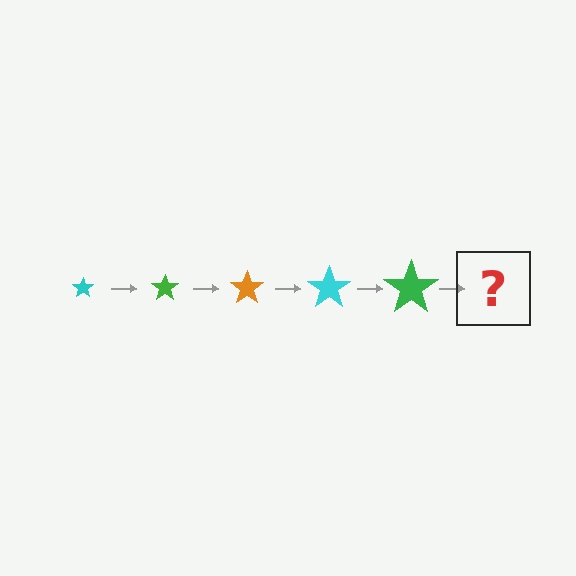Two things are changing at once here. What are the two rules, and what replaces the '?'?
The two rules are that the star grows larger each step and the color cycles through cyan, green, and orange. The '?' should be an orange star, larger than the previous one.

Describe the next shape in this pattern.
It should be an orange star, larger than the previous one.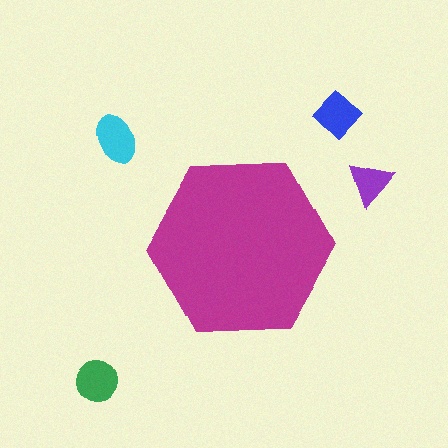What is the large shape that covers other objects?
A magenta hexagon.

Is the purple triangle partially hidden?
No, the purple triangle is fully visible.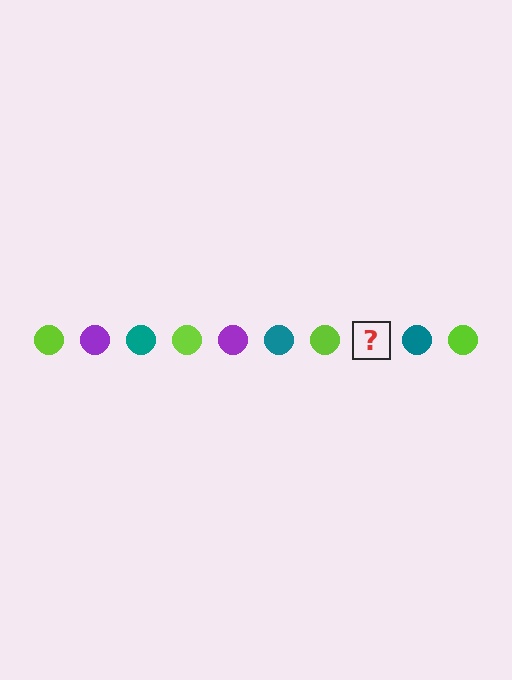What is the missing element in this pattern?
The missing element is a purple circle.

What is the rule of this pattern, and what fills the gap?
The rule is that the pattern cycles through lime, purple, teal circles. The gap should be filled with a purple circle.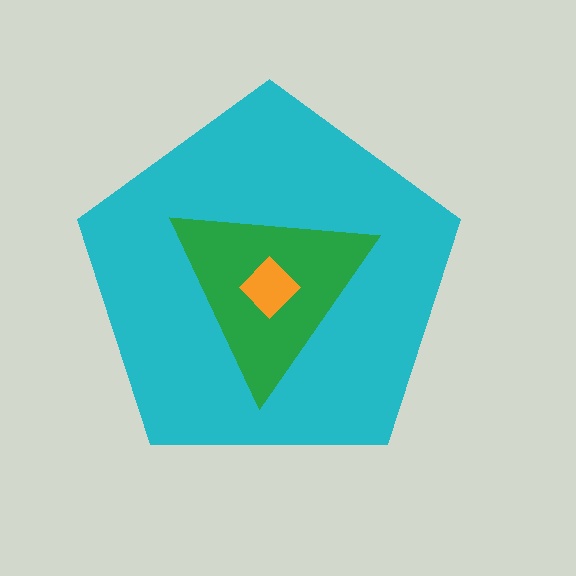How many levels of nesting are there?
3.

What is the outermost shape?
The cyan pentagon.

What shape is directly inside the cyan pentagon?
The green triangle.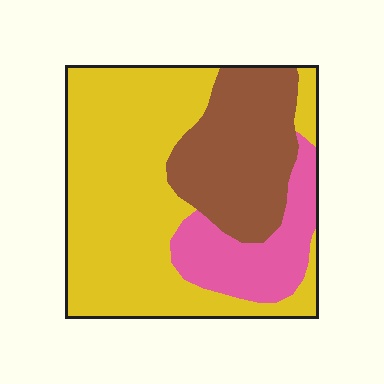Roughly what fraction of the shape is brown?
Brown covers around 25% of the shape.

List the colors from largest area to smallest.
From largest to smallest: yellow, brown, pink.